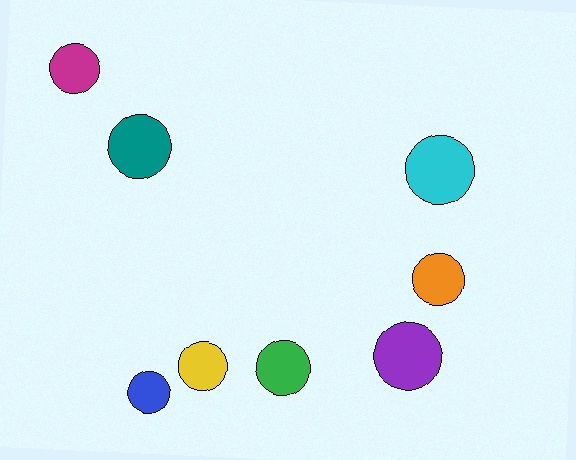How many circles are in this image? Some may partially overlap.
There are 8 circles.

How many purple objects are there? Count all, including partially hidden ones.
There is 1 purple object.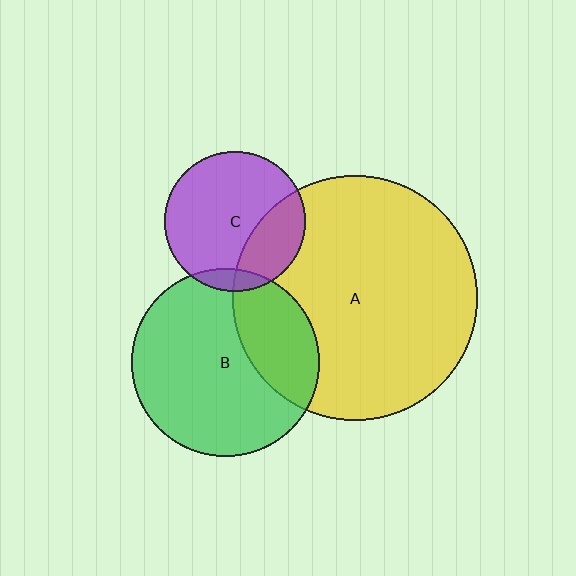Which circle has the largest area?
Circle A (yellow).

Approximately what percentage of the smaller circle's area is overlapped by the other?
Approximately 30%.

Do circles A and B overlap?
Yes.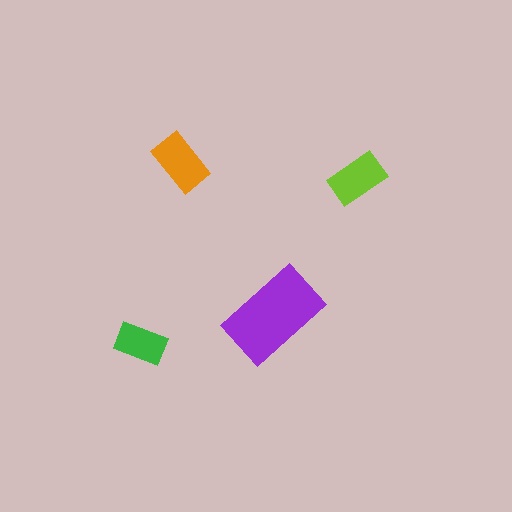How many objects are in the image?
There are 4 objects in the image.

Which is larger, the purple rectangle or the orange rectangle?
The purple one.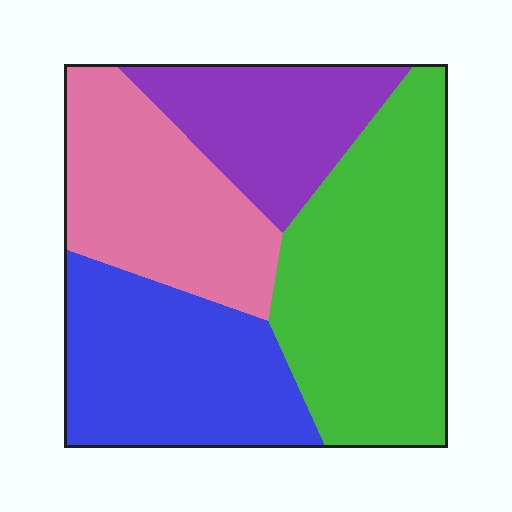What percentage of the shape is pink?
Pink covers around 25% of the shape.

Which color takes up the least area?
Purple, at roughly 15%.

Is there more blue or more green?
Green.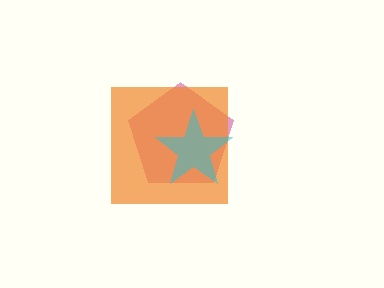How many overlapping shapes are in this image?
There are 3 overlapping shapes in the image.